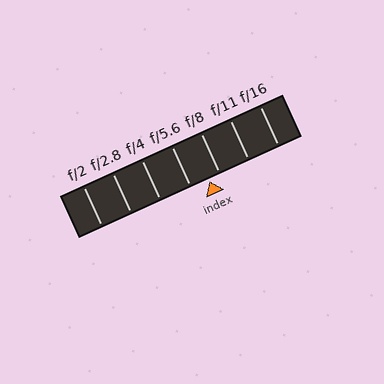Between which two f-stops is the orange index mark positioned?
The index mark is between f/5.6 and f/8.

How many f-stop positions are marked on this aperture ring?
There are 7 f-stop positions marked.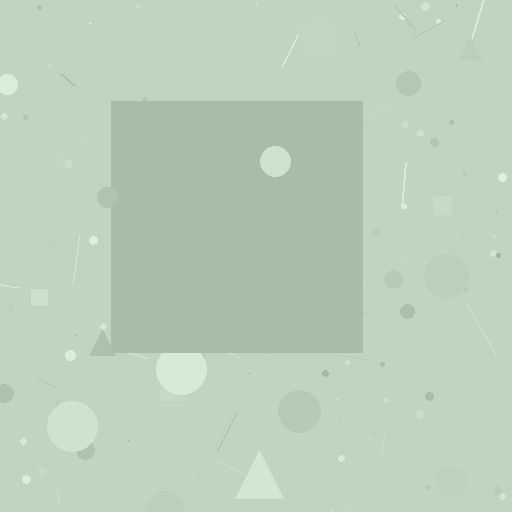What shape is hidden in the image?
A square is hidden in the image.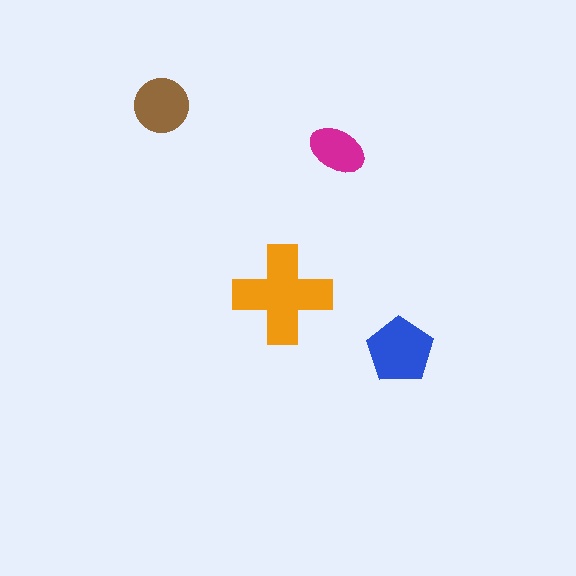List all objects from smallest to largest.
The magenta ellipse, the brown circle, the blue pentagon, the orange cross.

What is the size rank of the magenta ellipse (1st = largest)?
4th.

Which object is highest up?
The brown circle is topmost.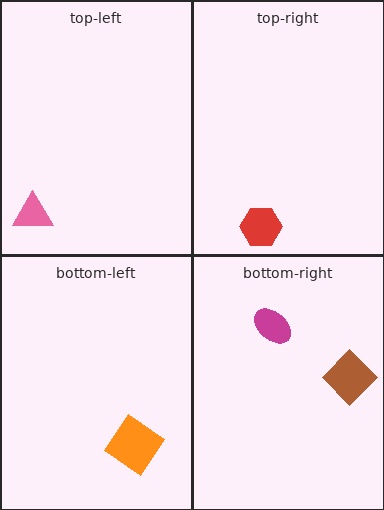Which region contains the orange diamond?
The bottom-left region.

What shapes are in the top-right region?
The red hexagon.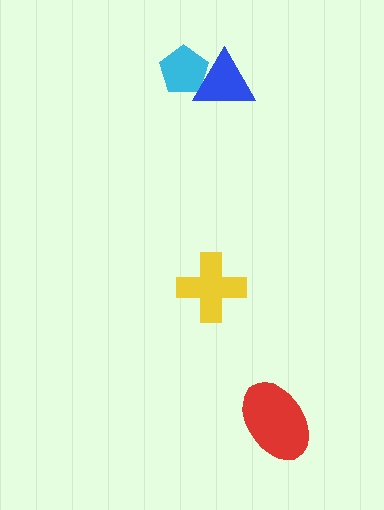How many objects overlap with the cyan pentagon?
1 object overlaps with the cyan pentagon.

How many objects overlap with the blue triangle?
1 object overlaps with the blue triangle.